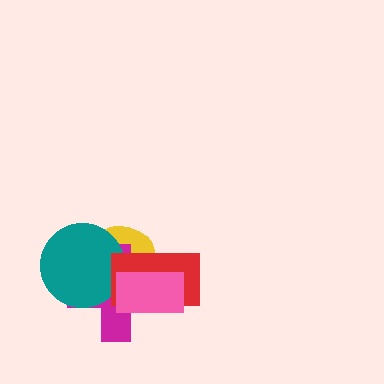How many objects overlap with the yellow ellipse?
4 objects overlap with the yellow ellipse.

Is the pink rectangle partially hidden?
No, no other shape covers it.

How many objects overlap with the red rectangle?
4 objects overlap with the red rectangle.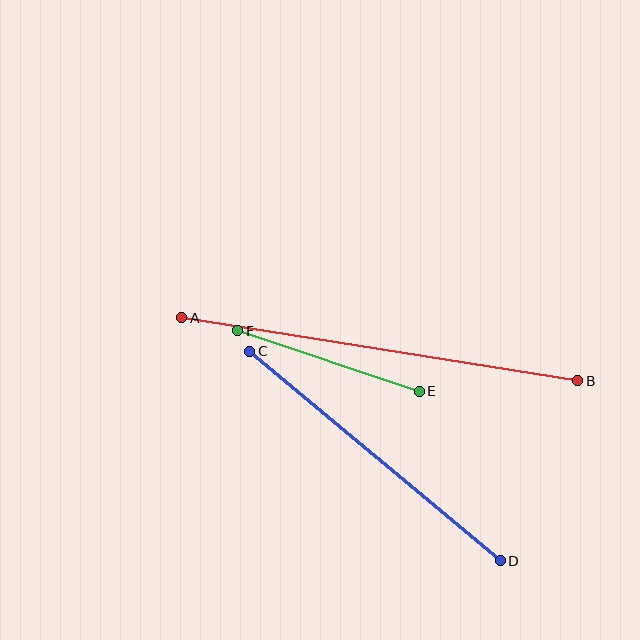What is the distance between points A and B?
The distance is approximately 401 pixels.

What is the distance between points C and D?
The distance is approximately 326 pixels.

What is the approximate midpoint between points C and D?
The midpoint is at approximately (375, 456) pixels.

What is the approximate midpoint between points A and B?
The midpoint is at approximately (380, 349) pixels.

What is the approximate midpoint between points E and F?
The midpoint is at approximately (328, 361) pixels.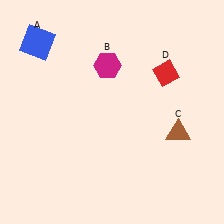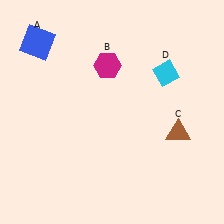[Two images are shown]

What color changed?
The diamond (D) changed from red in Image 1 to cyan in Image 2.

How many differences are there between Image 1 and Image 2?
There is 1 difference between the two images.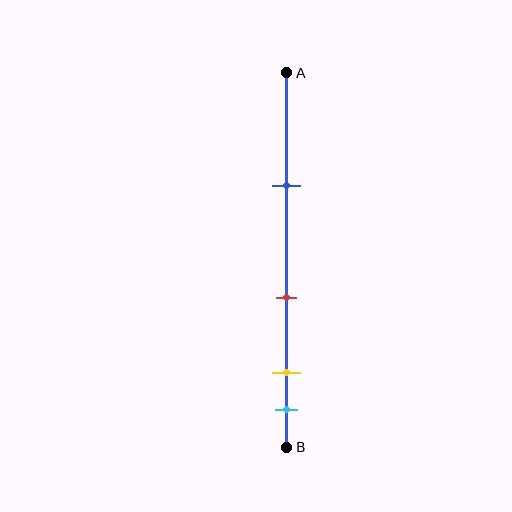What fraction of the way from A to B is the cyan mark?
The cyan mark is approximately 90% (0.9) of the way from A to B.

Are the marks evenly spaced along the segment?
No, the marks are not evenly spaced.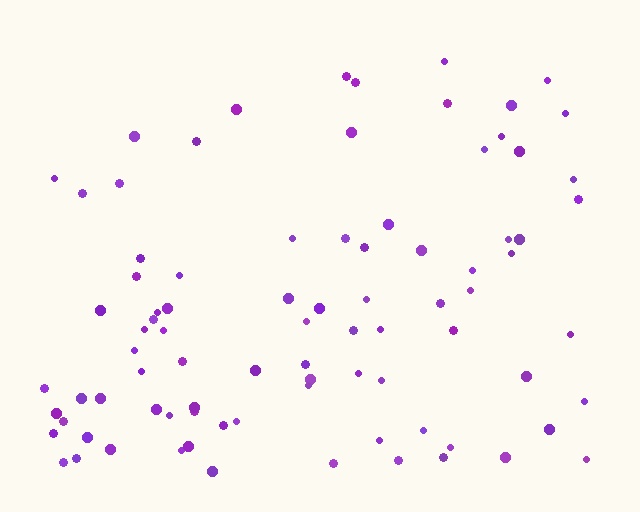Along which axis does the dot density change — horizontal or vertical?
Vertical.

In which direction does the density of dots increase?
From top to bottom, with the bottom side densest.